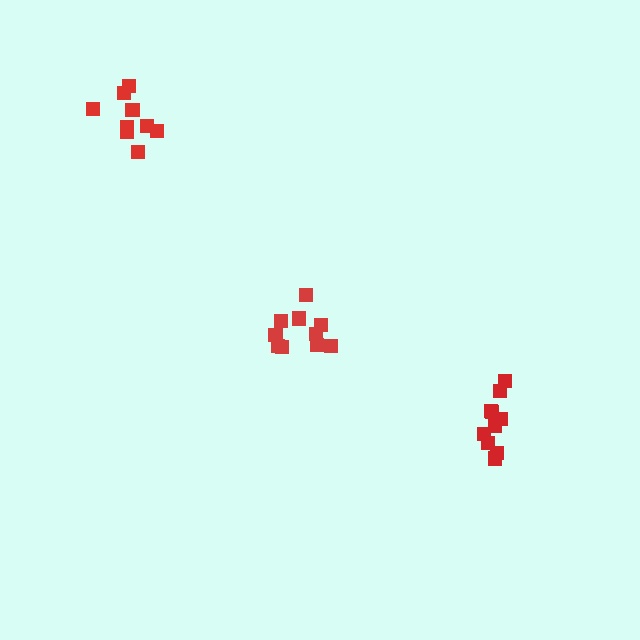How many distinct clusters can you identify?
There are 3 distinct clusters.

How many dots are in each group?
Group 1: 10 dots, Group 2: 9 dots, Group 3: 10 dots (29 total).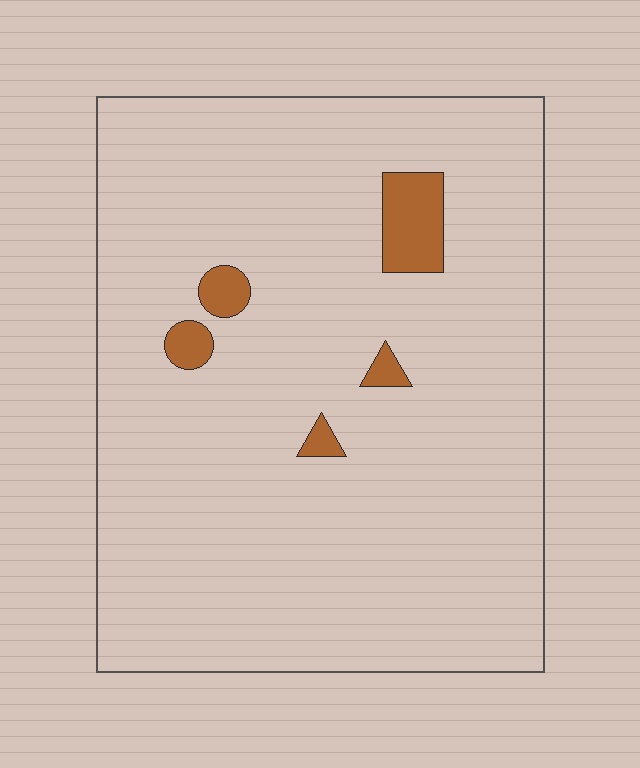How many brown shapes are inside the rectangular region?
5.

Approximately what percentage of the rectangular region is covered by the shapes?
Approximately 5%.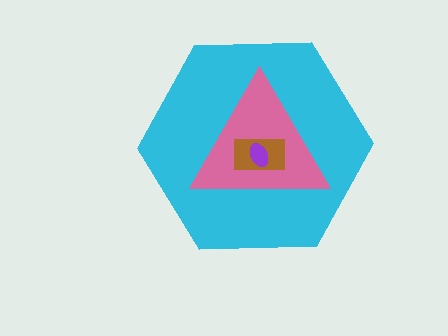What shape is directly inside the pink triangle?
The brown rectangle.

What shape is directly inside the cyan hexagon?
The pink triangle.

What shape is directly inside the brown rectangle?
The purple ellipse.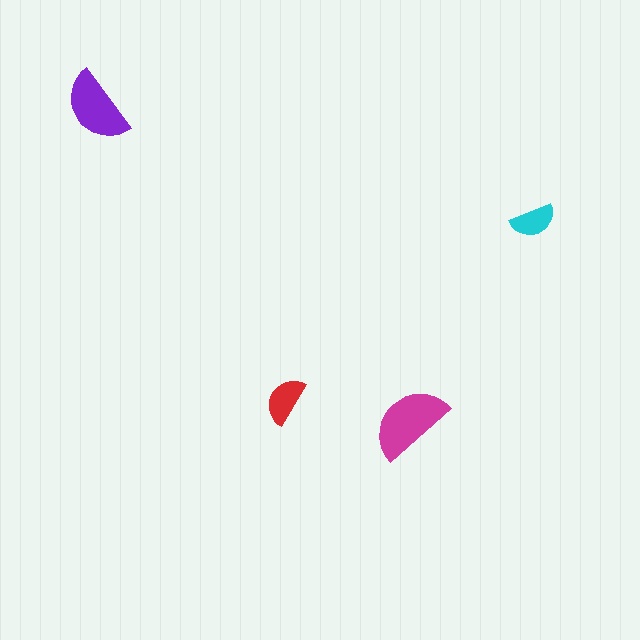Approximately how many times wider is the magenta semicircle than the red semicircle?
About 1.5 times wider.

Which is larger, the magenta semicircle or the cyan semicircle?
The magenta one.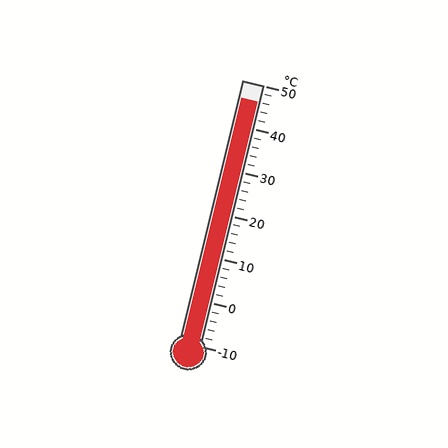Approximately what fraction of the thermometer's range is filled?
The thermometer is filled to approximately 95% of its range.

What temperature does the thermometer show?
The thermometer shows approximately 46°C.